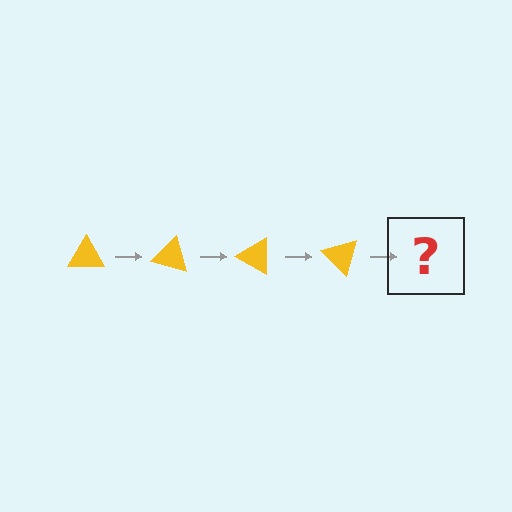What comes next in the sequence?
The next element should be a yellow triangle rotated 60 degrees.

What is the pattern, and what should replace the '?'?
The pattern is that the triangle rotates 15 degrees each step. The '?' should be a yellow triangle rotated 60 degrees.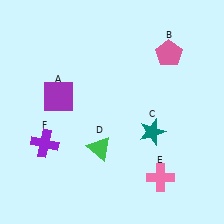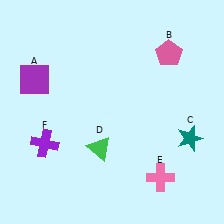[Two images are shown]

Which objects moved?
The objects that moved are: the purple square (A), the teal star (C).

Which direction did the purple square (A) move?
The purple square (A) moved left.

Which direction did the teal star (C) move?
The teal star (C) moved right.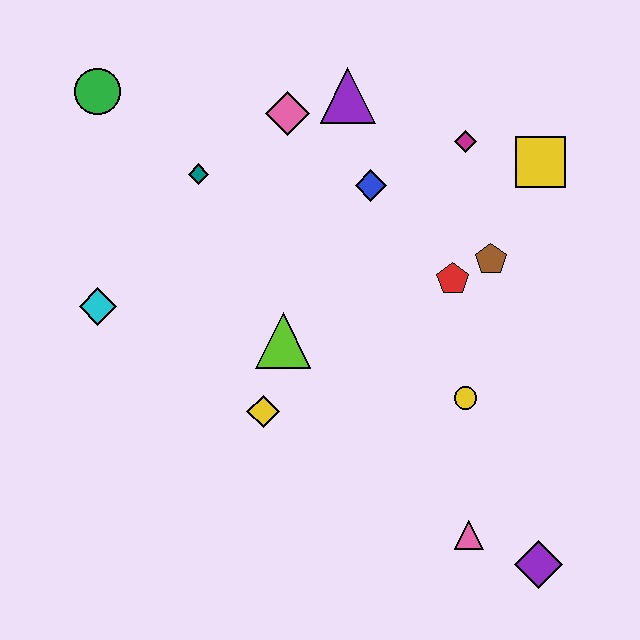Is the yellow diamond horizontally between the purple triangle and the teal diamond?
Yes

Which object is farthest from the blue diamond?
The purple diamond is farthest from the blue diamond.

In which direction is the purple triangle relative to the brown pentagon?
The purple triangle is above the brown pentagon.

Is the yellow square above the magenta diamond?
No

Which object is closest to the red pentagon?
The brown pentagon is closest to the red pentagon.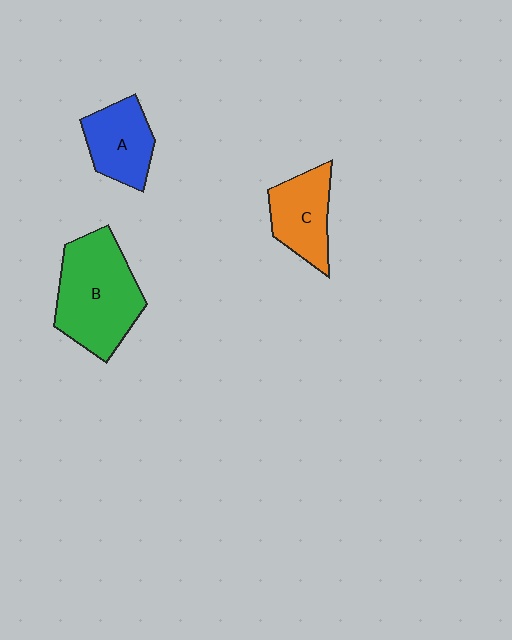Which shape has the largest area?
Shape B (green).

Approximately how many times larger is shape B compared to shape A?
Approximately 1.7 times.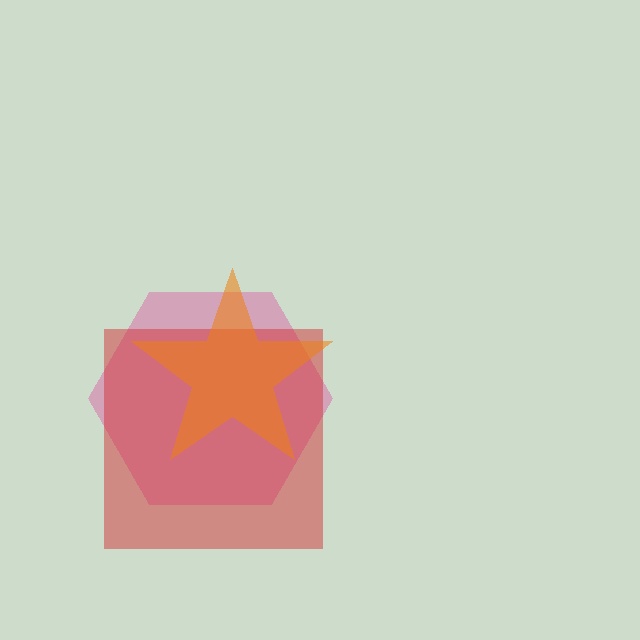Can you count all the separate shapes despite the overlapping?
Yes, there are 3 separate shapes.